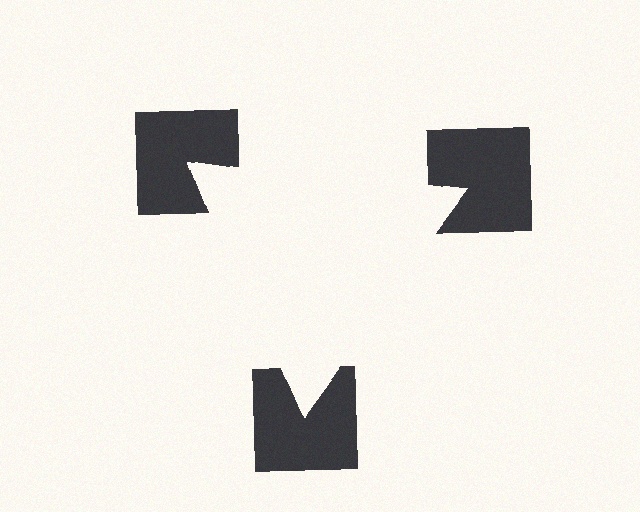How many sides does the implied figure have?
3 sides.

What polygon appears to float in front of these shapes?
An illusory triangle — its edges are inferred from the aligned wedge cuts in the notched squares, not physically drawn.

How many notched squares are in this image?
There are 3 — one at each vertex of the illusory triangle.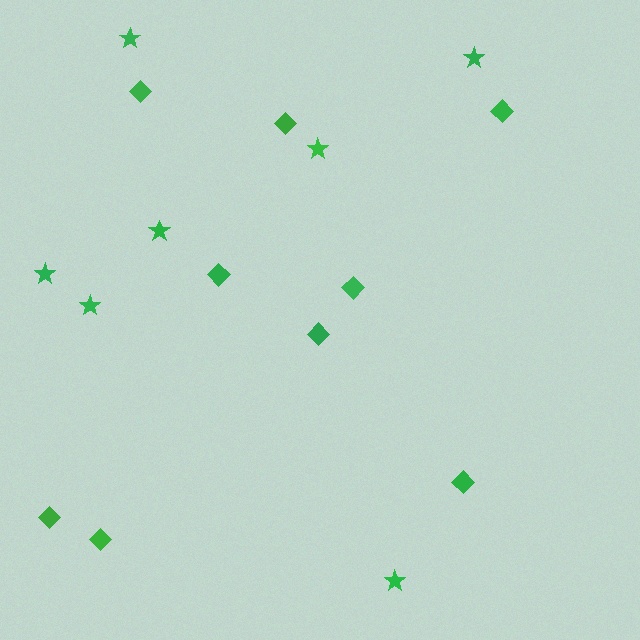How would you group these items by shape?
There are 2 groups: one group of diamonds (9) and one group of stars (7).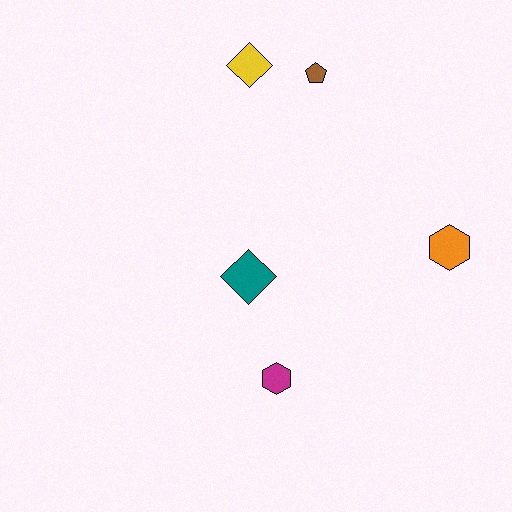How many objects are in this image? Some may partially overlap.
There are 5 objects.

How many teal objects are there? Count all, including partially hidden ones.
There is 1 teal object.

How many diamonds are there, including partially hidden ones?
There are 2 diamonds.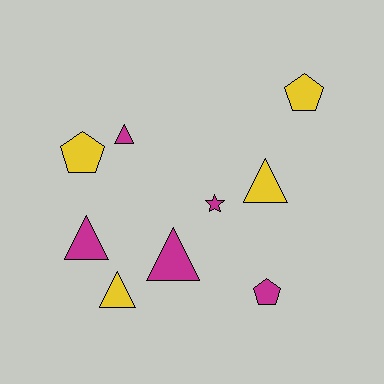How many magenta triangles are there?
There are 3 magenta triangles.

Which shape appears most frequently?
Triangle, with 5 objects.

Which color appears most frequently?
Magenta, with 5 objects.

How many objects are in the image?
There are 9 objects.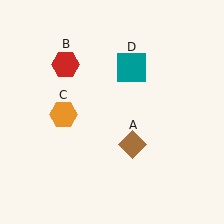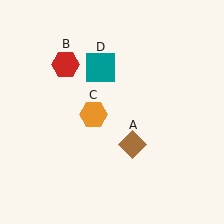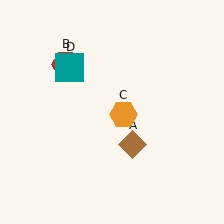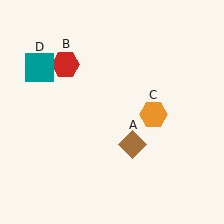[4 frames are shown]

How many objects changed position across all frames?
2 objects changed position: orange hexagon (object C), teal square (object D).